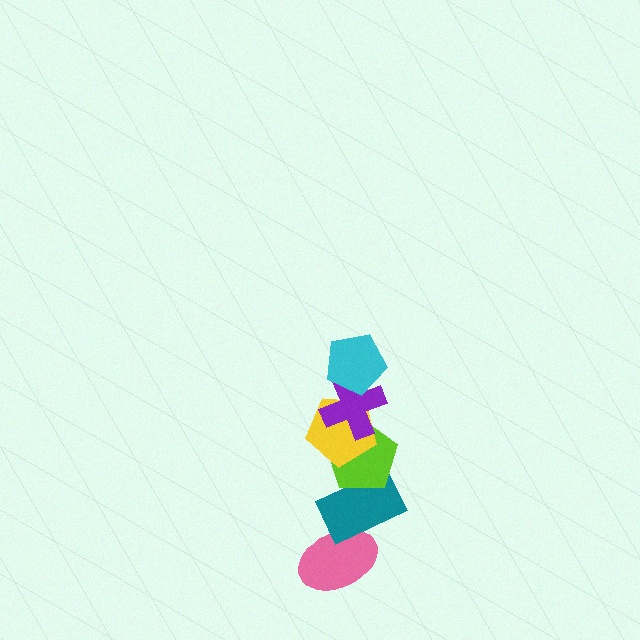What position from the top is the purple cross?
The purple cross is 2nd from the top.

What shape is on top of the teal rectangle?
The lime pentagon is on top of the teal rectangle.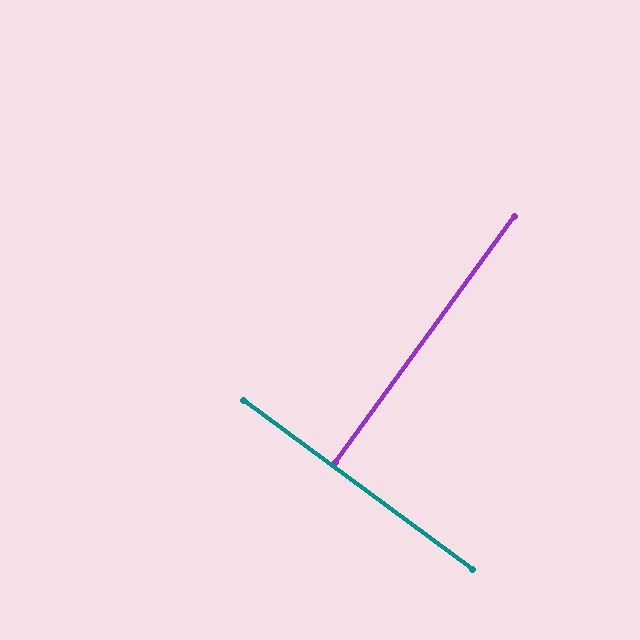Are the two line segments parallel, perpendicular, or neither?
Perpendicular — they meet at approximately 90°.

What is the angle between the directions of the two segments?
Approximately 90 degrees.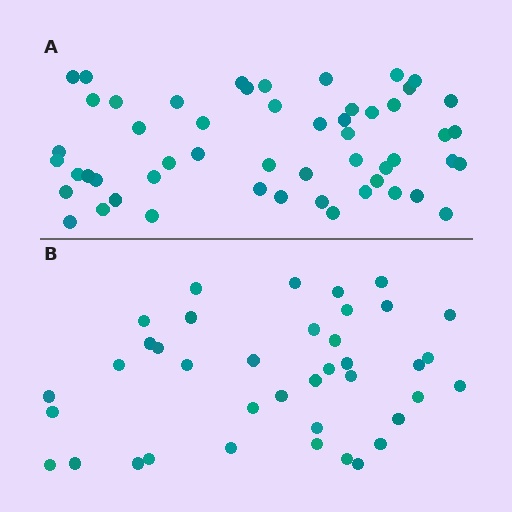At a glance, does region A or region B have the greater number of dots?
Region A (the top region) has more dots.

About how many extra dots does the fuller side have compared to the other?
Region A has approximately 15 more dots than region B.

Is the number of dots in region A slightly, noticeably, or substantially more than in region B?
Region A has noticeably more, but not dramatically so. The ratio is roughly 1.4 to 1.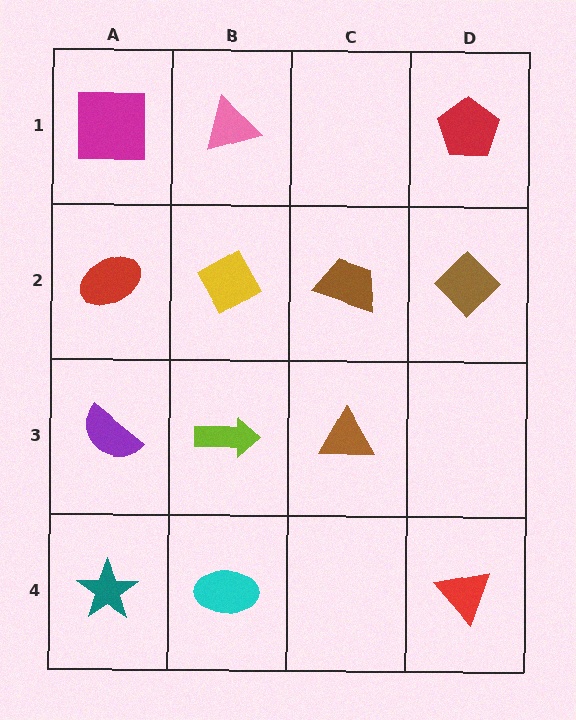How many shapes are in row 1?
3 shapes.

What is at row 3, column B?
A lime arrow.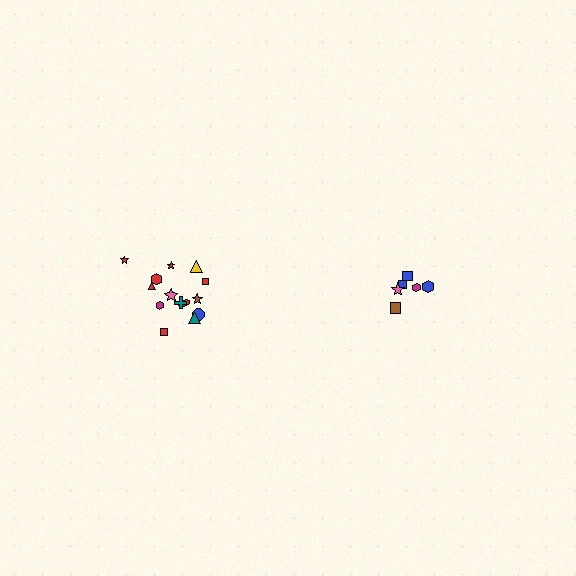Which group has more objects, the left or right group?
The left group.